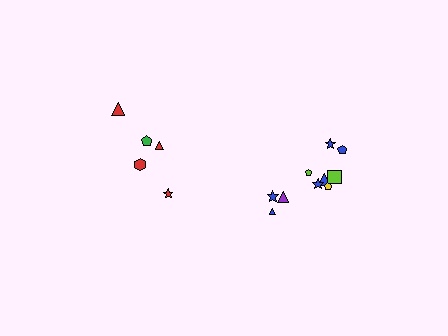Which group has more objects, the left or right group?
The right group.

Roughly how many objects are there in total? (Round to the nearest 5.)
Roughly 15 objects in total.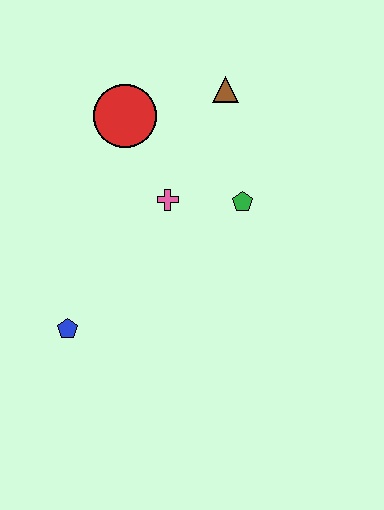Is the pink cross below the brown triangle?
Yes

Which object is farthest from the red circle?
The blue pentagon is farthest from the red circle.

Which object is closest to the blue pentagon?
The pink cross is closest to the blue pentagon.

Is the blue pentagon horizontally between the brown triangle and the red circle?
No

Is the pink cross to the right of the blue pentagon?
Yes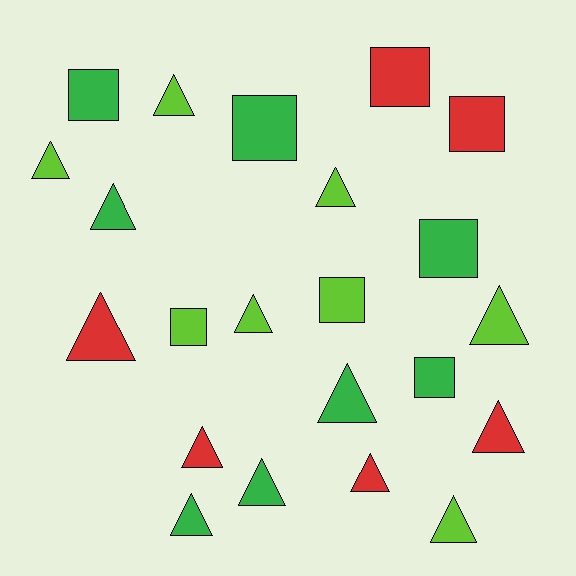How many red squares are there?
There are 2 red squares.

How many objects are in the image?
There are 22 objects.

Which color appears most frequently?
Lime, with 8 objects.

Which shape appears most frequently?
Triangle, with 14 objects.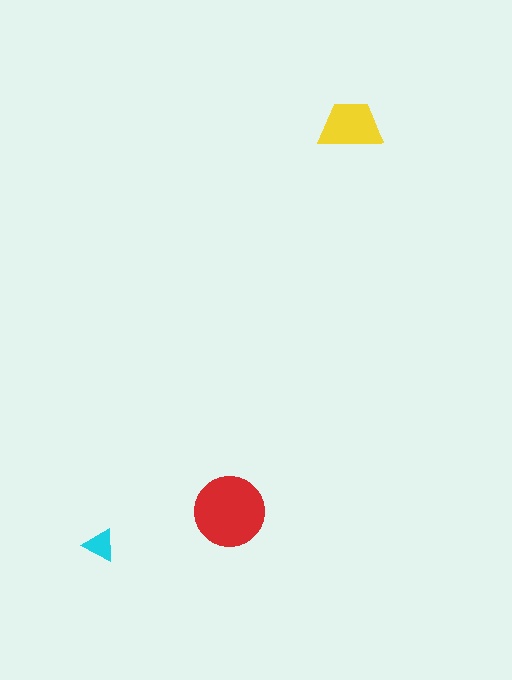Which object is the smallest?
The cyan triangle.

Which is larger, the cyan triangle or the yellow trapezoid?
The yellow trapezoid.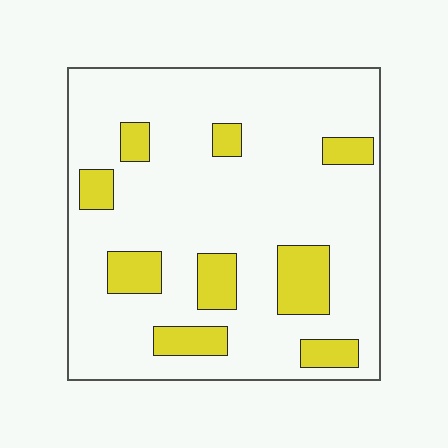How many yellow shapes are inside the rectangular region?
9.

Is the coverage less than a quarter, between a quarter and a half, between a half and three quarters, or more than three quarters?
Less than a quarter.